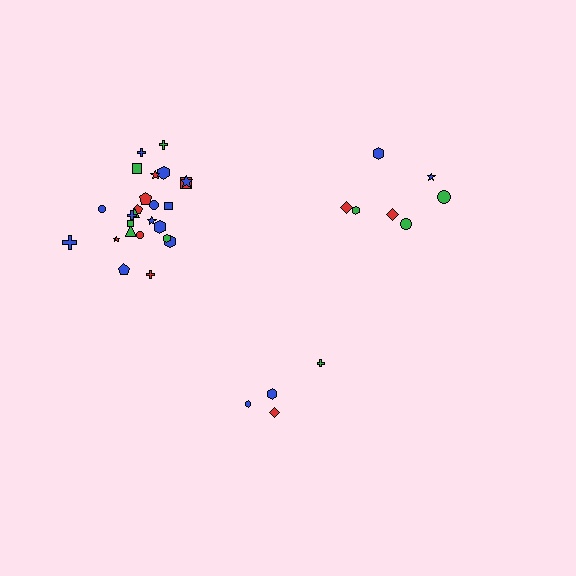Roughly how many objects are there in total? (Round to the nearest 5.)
Roughly 35 objects in total.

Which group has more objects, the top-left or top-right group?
The top-left group.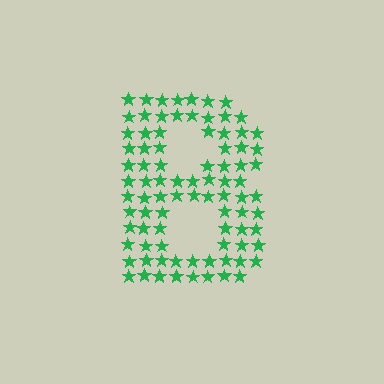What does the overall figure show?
The overall figure shows the letter B.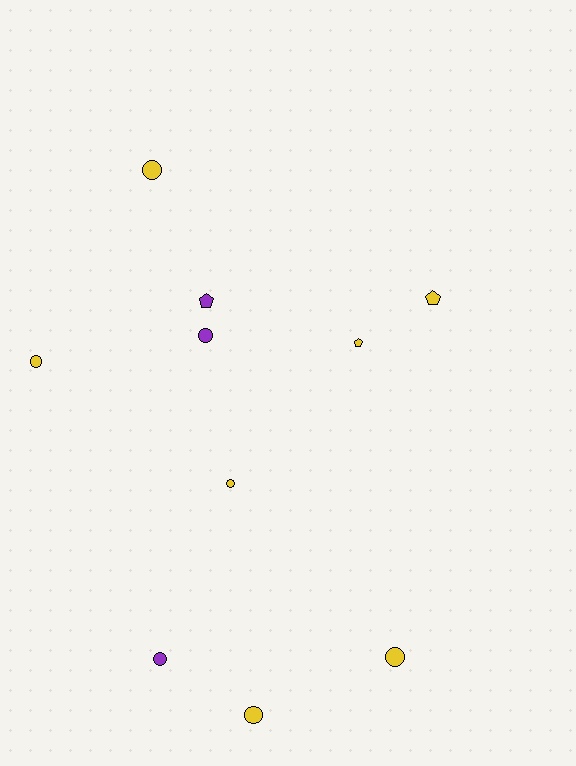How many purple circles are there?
There are 2 purple circles.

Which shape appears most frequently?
Circle, with 7 objects.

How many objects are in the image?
There are 10 objects.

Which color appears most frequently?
Yellow, with 7 objects.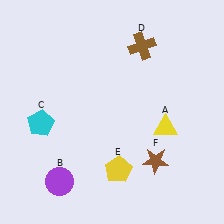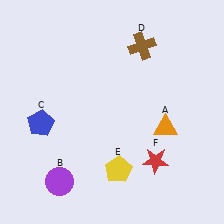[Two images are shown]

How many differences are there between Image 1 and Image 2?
There are 3 differences between the two images.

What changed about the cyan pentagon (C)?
In Image 1, C is cyan. In Image 2, it changed to blue.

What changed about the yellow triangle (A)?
In Image 1, A is yellow. In Image 2, it changed to orange.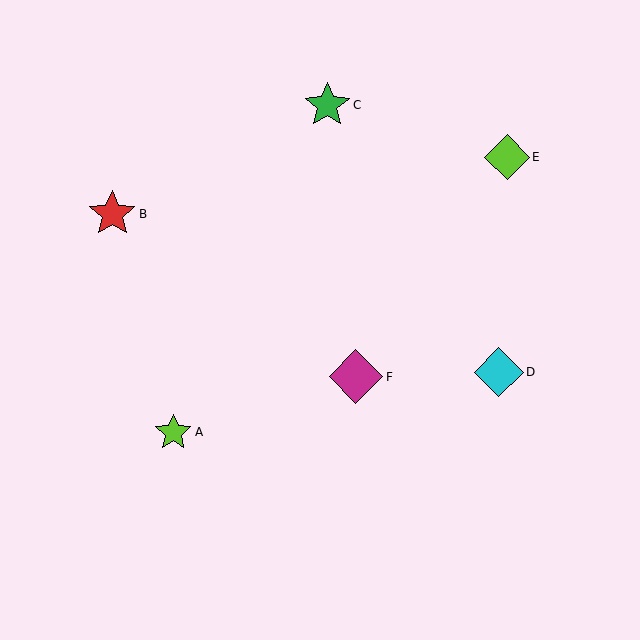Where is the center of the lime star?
The center of the lime star is at (173, 433).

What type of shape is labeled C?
Shape C is a green star.